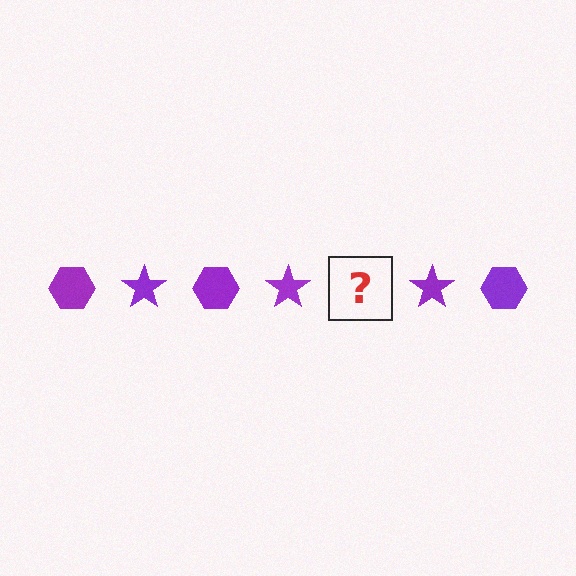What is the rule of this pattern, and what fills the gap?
The rule is that the pattern cycles through hexagon, star shapes in purple. The gap should be filled with a purple hexagon.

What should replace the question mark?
The question mark should be replaced with a purple hexagon.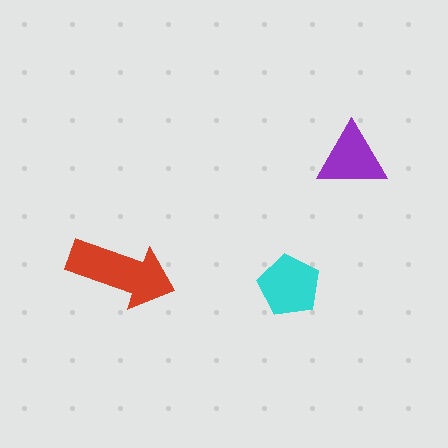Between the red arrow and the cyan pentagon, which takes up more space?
The red arrow.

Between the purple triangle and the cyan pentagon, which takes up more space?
The cyan pentagon.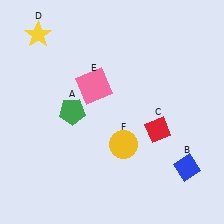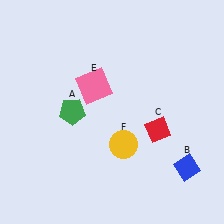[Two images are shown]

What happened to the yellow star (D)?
The yellow star (D) was removed in Image 2. It was in the top-left area of Image 1.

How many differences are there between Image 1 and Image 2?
There is 1 difference between the two images.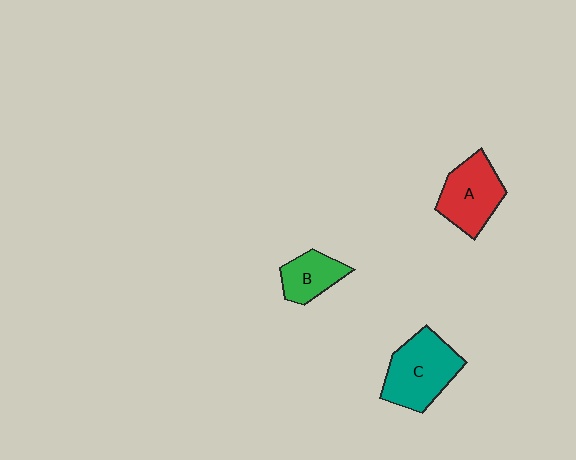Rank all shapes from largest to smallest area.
From largest to smallest: C (teal), A (red), B (green).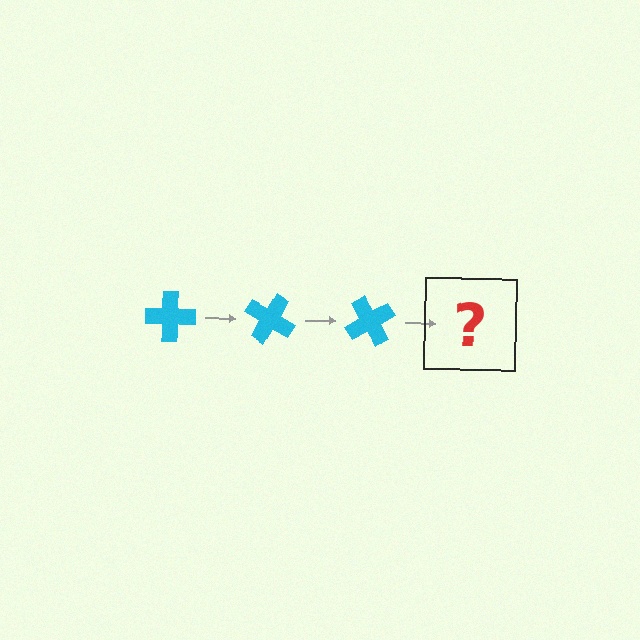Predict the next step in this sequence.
The next step is a cyan cross rotated 90 degrees.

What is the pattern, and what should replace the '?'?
The pattern is that the cross rotates 30 degrees each step. The '?' should be a cyan cross rotated 90 degrees.